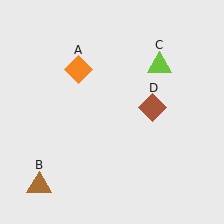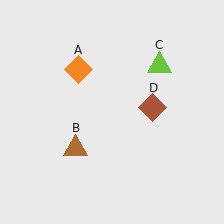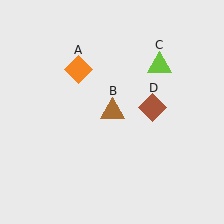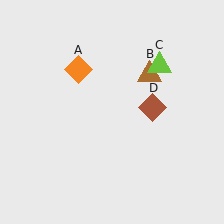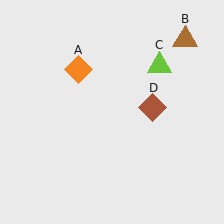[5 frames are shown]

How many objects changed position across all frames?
1 object changed position: brown triangle (object B).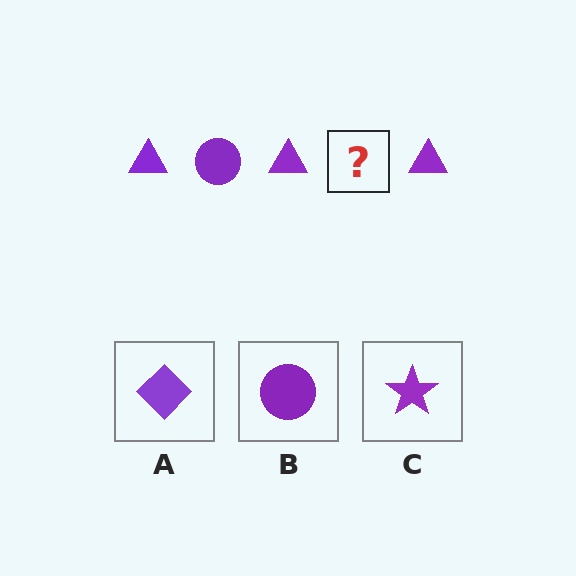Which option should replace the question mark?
Option B.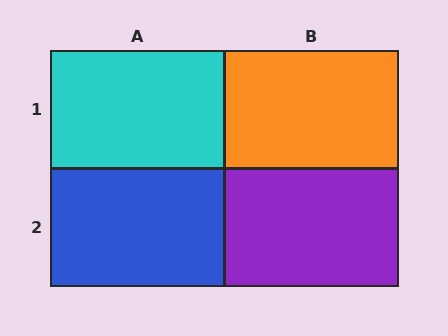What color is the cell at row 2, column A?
Blue.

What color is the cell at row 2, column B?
Purple.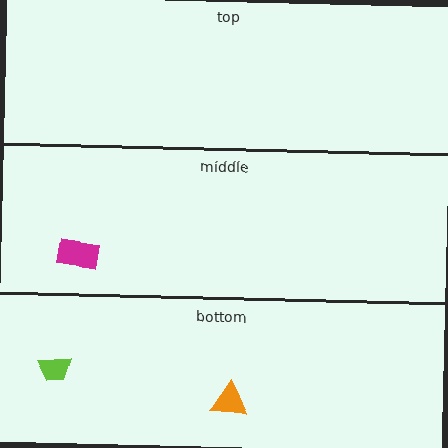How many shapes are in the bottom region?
2.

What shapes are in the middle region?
The magenta rectangle.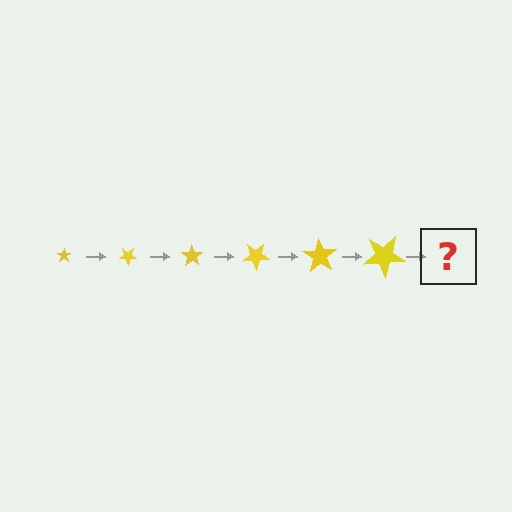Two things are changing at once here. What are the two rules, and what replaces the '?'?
The two rules are that the star grows larger each step and it rotates 35 degrees each step. The '?' should be a star, larger than the previous one and rotated 210 degrees from the start.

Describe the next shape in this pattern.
It should be a star, larger than the previous one and rotated 210 degrees from the start.